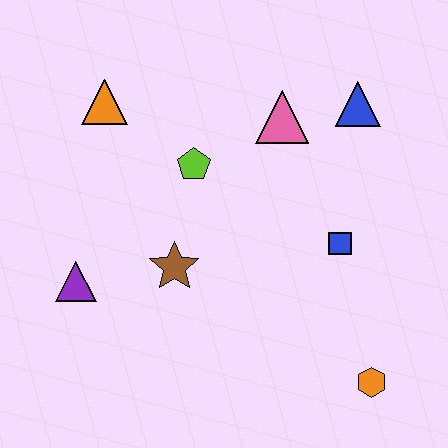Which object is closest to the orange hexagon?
The blue square is closest to the orange hexagon.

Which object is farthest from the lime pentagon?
The orange hexagon is farthest from the lime pentagon.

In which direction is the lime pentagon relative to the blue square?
The lime pentagon is to the left of the blue square.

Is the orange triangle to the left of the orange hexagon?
Yes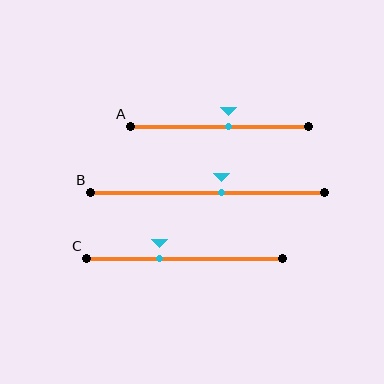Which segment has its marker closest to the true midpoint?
Segment A has its marker closest to the true midpoint.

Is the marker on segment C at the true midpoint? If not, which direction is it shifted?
No, the marker on segment C is shifted to the left by about 13% of the segment length.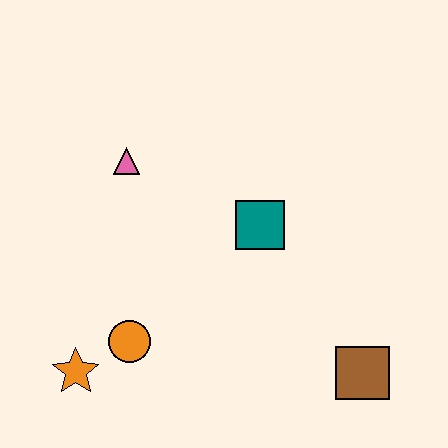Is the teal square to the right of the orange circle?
Yes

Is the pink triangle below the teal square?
No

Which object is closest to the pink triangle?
The teal square is closest to the pink triangle.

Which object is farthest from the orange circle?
The brown square is farthest from the orange circle.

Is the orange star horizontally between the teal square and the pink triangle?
No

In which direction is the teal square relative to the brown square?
The teal square is above the brown square.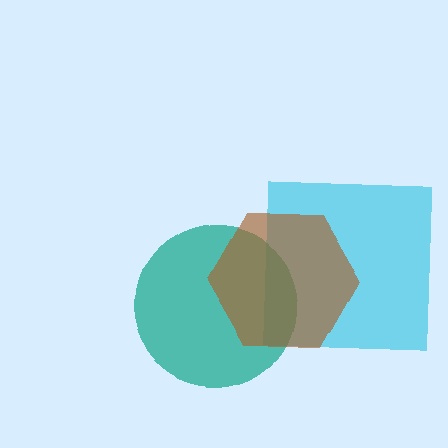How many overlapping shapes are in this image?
There are 3 overlapping shapes in the image.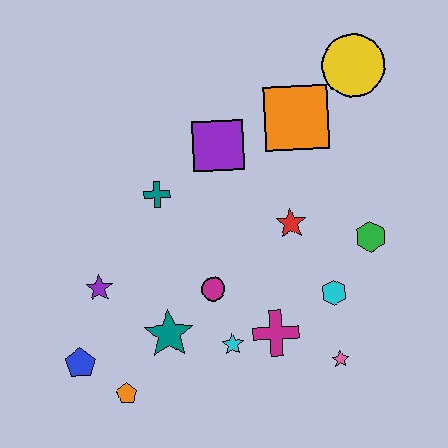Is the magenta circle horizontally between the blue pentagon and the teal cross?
No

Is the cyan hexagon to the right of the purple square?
Yes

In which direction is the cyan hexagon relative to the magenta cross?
The cyan hexagon is to the right of the magenta cross.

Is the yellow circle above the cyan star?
Yes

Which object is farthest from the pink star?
The yellow circle is farthest from the pink star.